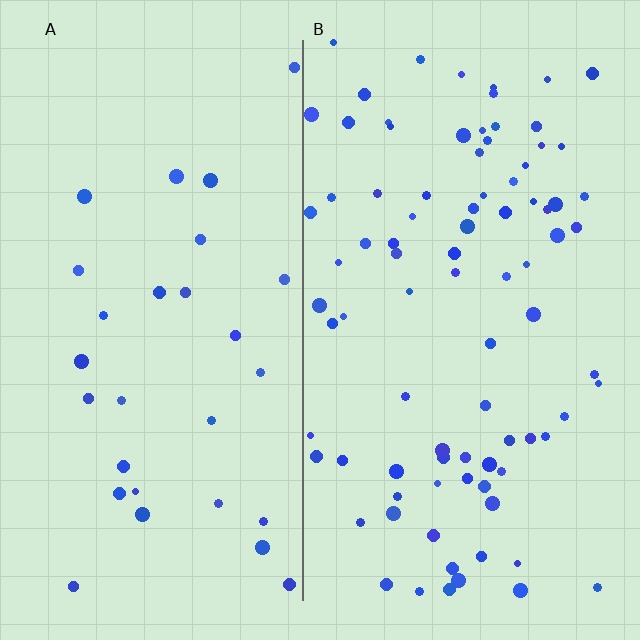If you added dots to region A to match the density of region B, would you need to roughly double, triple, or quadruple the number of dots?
Approximately triple.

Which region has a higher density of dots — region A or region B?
B (the right).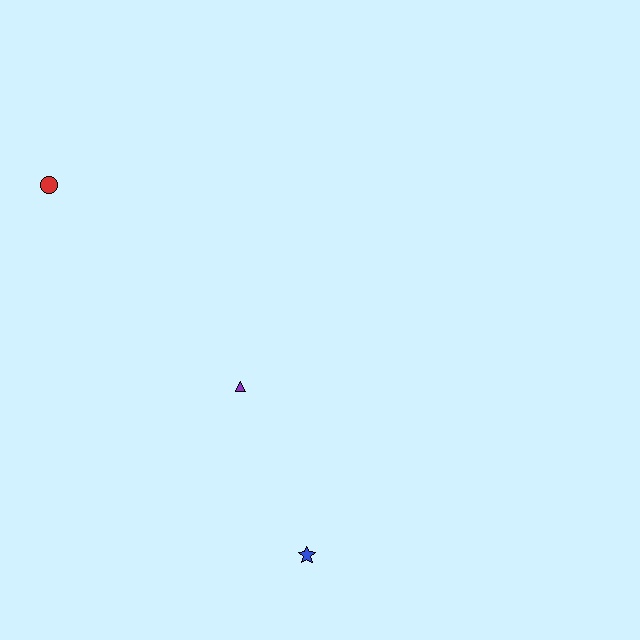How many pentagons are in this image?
There are no pentagons.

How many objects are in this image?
There are 3 objects.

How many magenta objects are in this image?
There are no magenta objects.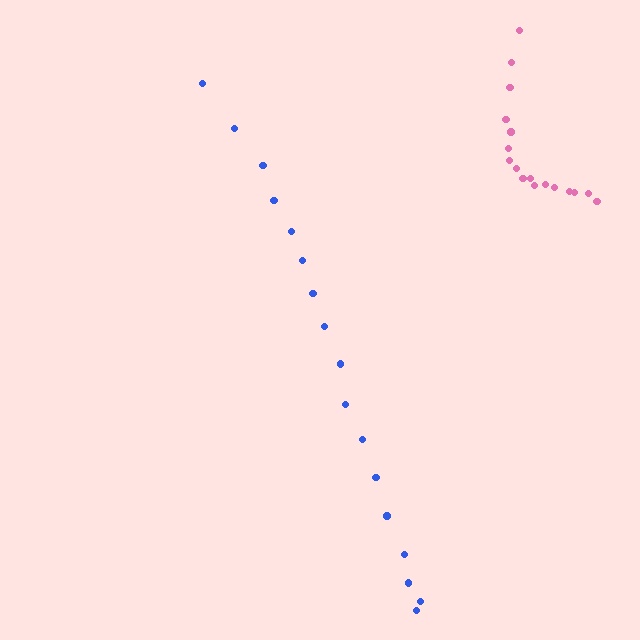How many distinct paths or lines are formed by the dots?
There are 2 distinct paths.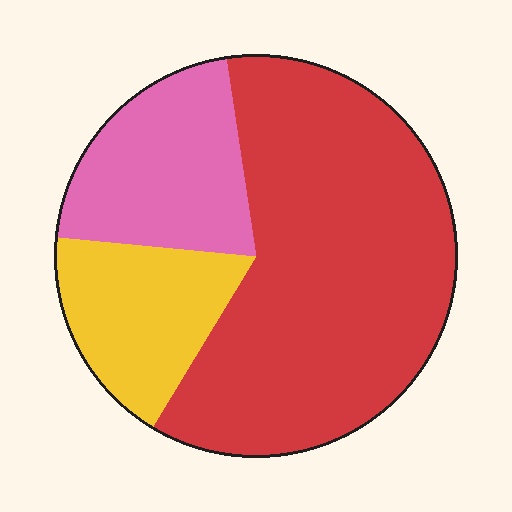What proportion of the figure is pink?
Pink takes up about one fifth (1/5) of the figure.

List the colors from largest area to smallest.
From largest to smallest: red, pink, yellow.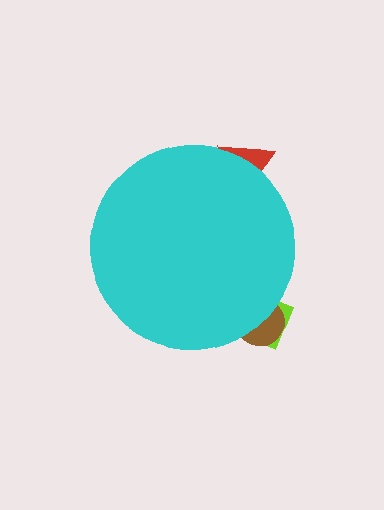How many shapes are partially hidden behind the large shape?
3 shapes are partially hidden.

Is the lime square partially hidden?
Yes, the lime square is partially hidden behind the cyan circle.